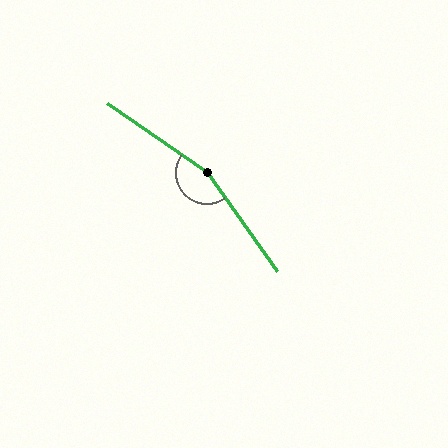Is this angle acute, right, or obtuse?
It is obtuse.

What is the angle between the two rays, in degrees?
Approximately 160 degrees.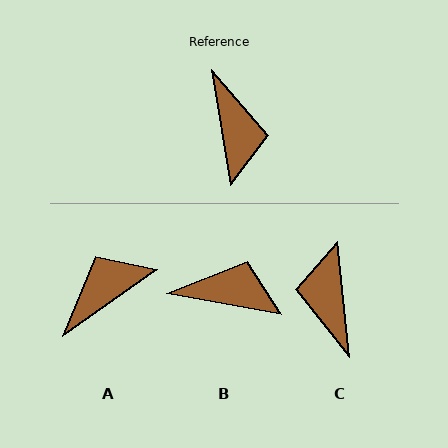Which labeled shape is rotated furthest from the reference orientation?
C, about 177 degrees away.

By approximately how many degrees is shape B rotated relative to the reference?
Approximately 70 degrees counter-clockwise.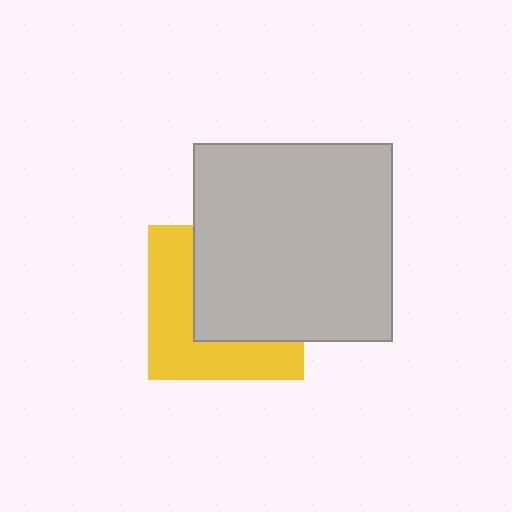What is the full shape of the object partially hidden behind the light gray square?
The partially hidden object is a yellow square.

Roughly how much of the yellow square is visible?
About half of it is visible (roughly 47%).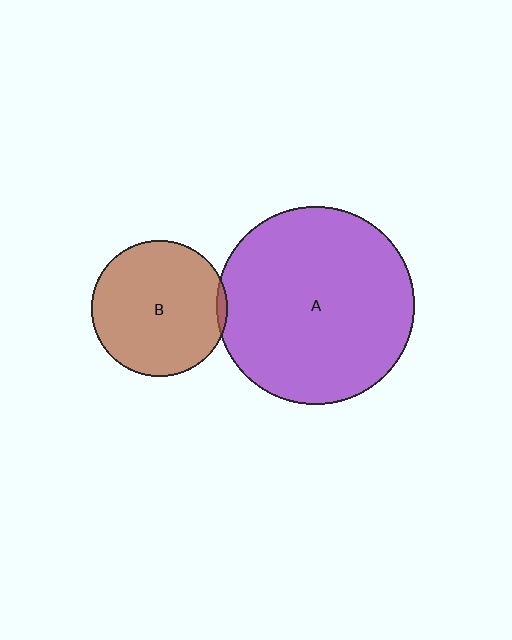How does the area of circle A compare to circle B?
Approximately 2.1 times.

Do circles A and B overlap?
Yes.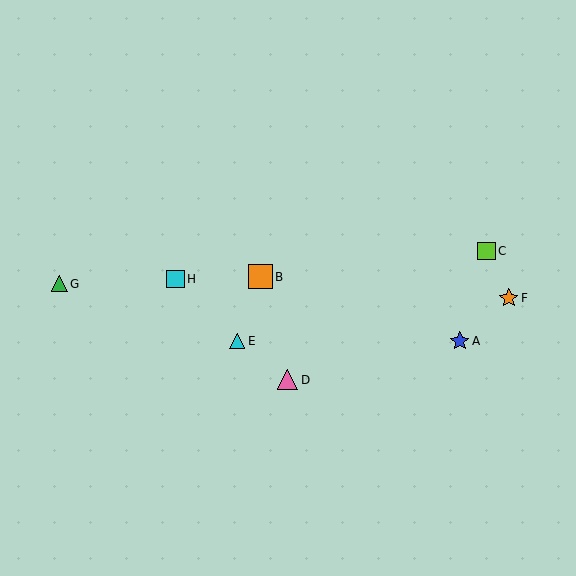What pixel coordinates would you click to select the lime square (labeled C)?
Click at (487, 251) to select the lime square C.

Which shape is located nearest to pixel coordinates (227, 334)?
The cyan triangle (labeled E) at (237, 341) is nearest to that location.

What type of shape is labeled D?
Shape D is a pink triangle.